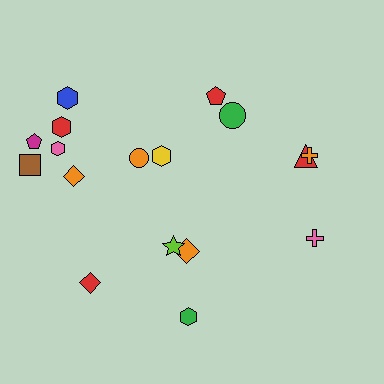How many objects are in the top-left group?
There are 7 objects.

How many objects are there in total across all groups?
There are 17 objects.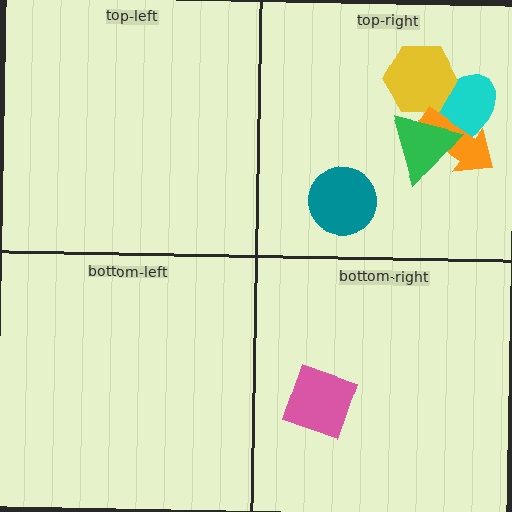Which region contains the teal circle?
The top-right region.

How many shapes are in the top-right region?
5.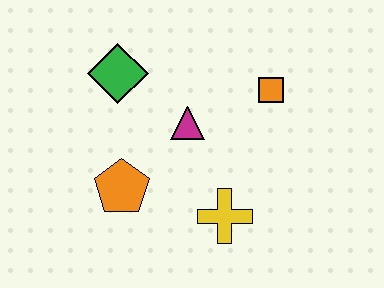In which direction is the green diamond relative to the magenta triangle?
The green diamond is to the left of the magenta triangle.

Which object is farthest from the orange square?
The orange pentagon is farthest from the orange square.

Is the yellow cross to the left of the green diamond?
No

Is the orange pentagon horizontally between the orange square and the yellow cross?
No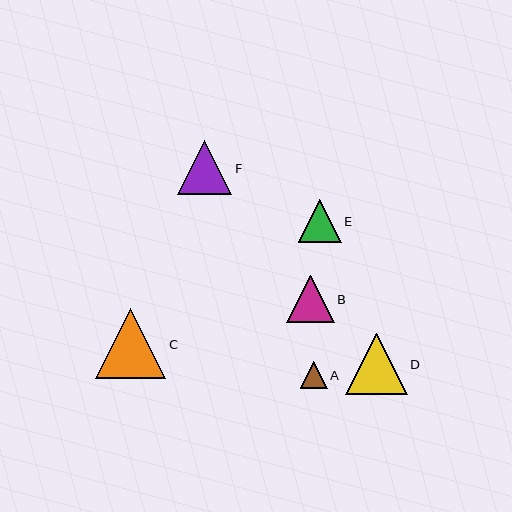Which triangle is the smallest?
Triangle A is the smallest with a size of approximately 27 pixels.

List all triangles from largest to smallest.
From largest to smallest: C, D, F, B, E, A.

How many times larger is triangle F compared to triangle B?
Triangle F is approximately 1.1 times the size of triangle B.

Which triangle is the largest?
Triangle C is the largest with a size of approximately 70 pixels.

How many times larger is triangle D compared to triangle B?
Triangle D is approximately 1.3 times the size of triangle B.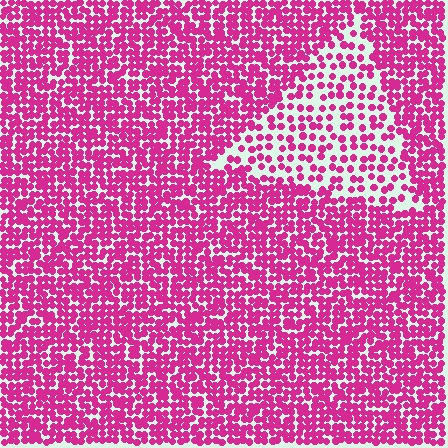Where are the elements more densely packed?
The elements are more densely packed outside the triangle boundary.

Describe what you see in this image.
The image contains small magenta elements arranged at two different densities. A triangle-shaped region is visible where the elements are less densely packed than the surrounding area.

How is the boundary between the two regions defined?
The boundary is defined by a change in element density (approximately 2.1x ratio). All elements are the same color, size, and shape.